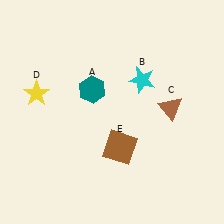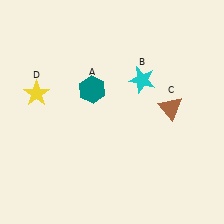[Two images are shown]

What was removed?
The brown square (E) was removed in Image 2.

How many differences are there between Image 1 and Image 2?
There is 1 difference between the two images.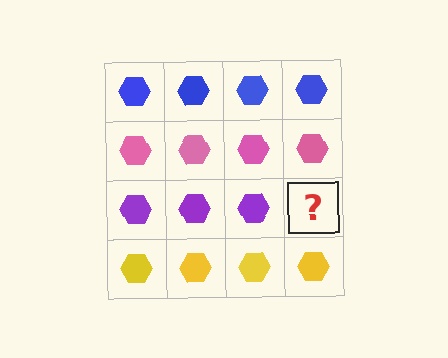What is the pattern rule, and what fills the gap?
The rule is that each row has a consistent color. The gap should be filled with a purple hexagon.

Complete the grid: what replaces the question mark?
The question mark should be replaced with a purple hexagon.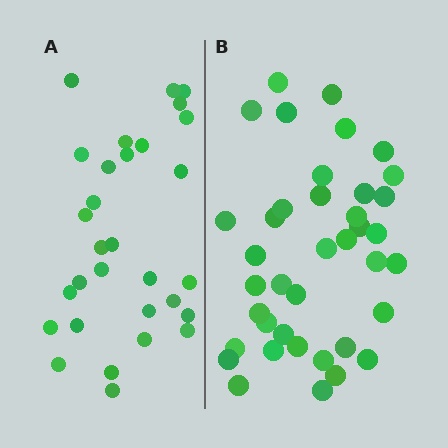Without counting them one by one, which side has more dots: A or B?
Region B (the right region) has more dots.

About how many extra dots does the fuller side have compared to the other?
Region B has roughly 8 or so more dots than region A.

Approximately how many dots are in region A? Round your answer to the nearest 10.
About 30 dots.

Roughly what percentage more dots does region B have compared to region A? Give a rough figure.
About 30% more.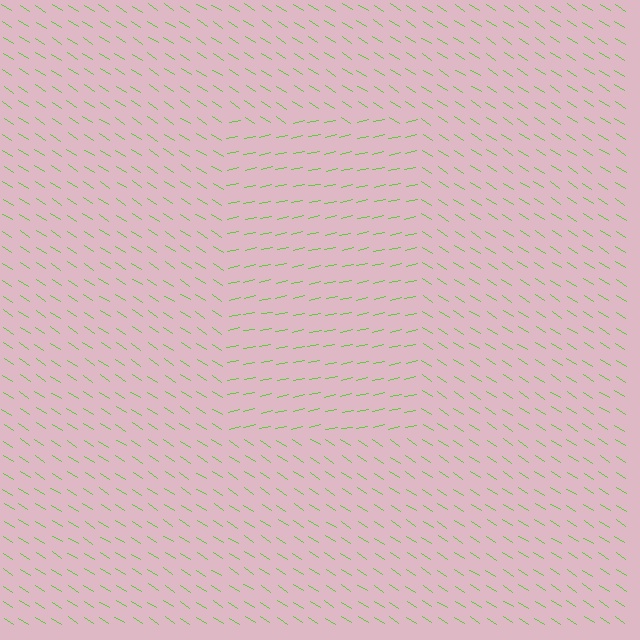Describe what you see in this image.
The image is filled with small lime line segments. A rectangle region in the image has lines oriented differently from the surrounding lines, creating a visible texture boundary.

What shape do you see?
I see a rectangle.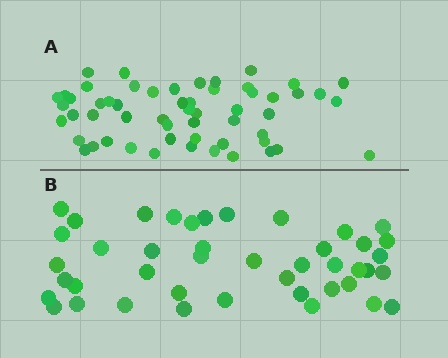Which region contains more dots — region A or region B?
Region A (the top region) has more dots.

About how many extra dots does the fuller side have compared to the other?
Region A has approximately 15 more dots than region B.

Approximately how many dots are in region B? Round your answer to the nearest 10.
About 40 dots. (The exact count is 43, which rounds to 40.)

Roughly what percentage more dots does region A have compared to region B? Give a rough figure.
About 30% more.